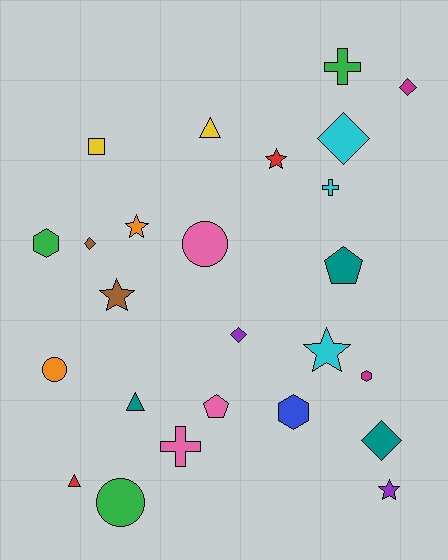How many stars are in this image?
There are 5 stars.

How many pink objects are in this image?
There are 3 pink objects.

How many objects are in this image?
There are 25 objects.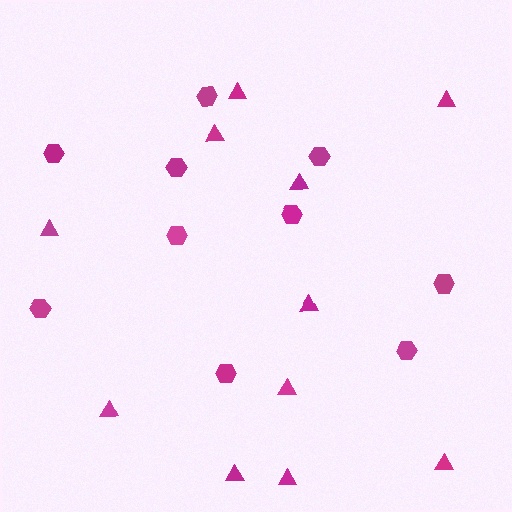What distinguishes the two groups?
There are 2 groups: one group of triangles (11) and one group of hexagons (10).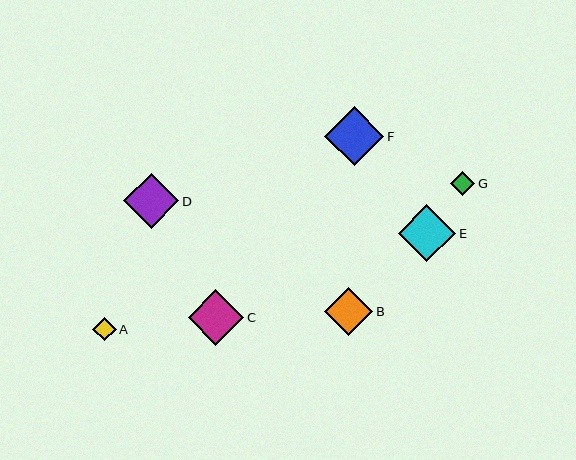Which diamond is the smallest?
Diamond A is the smallest with a size of approximately 23 pixels.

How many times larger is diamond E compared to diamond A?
Diamond E is approximately 2.5 times the size of diamond A.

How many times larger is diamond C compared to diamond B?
Diamond C is approximately 1.1 times the size of diamond B.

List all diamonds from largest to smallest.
From largest to smallest: F, E, C, D, B, G, A.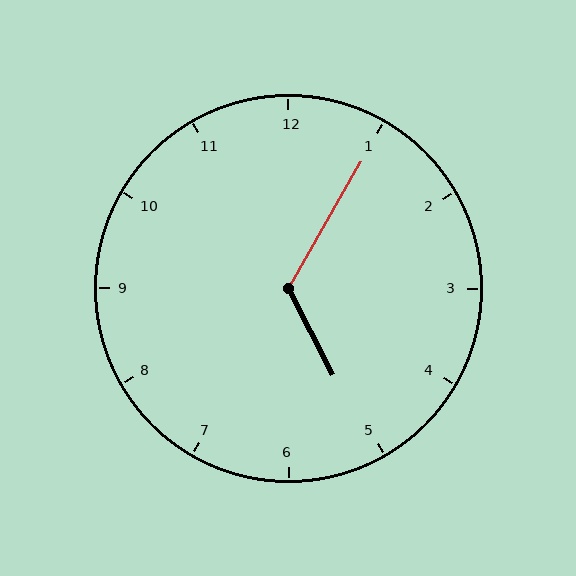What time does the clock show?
5:05.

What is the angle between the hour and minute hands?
Approximately 122 degrees.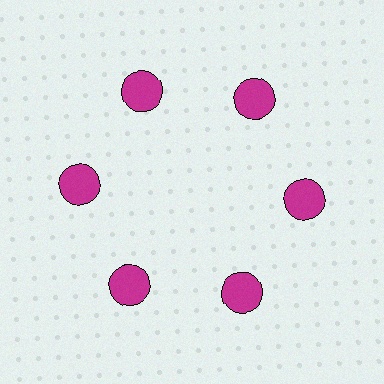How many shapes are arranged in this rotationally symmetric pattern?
There are 6 shapes, arranged in 6 groups of 1.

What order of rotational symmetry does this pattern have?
This pattern has 6-fold rotational symmetry.